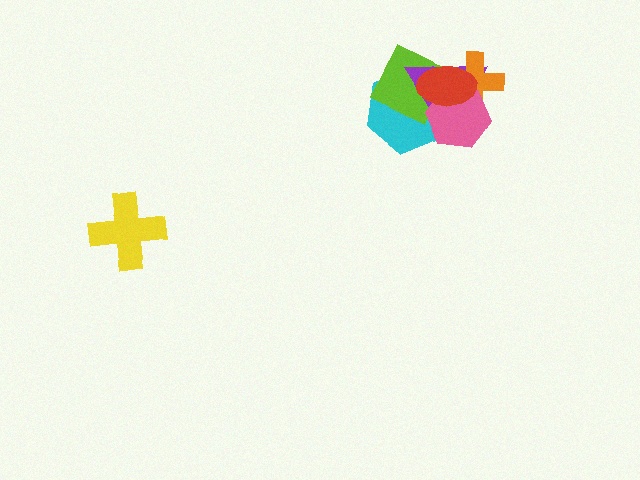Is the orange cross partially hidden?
Yes, it is partially covered by another shape.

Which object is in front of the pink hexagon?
The red ellipse is in front of the pink hexagon.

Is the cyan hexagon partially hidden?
Yes, it is partially covered by another shape.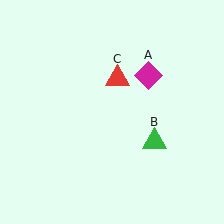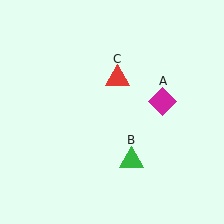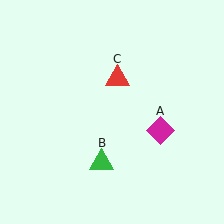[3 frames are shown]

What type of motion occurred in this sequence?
The magenta diamond (object A), green triangle (object B) rotated clockwise around the center of the scene.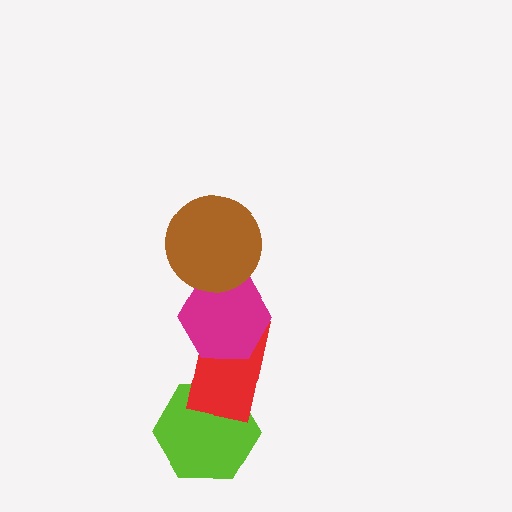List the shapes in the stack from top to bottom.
From top to bottom: the brown circle, the magenta hexagon, the red rectangle, the lime hexagon.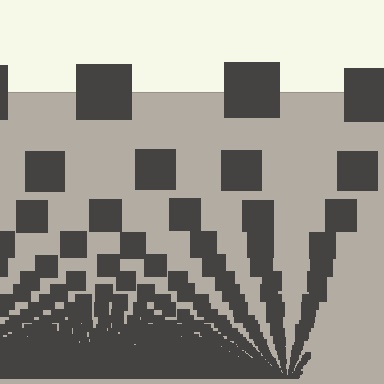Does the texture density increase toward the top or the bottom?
Density increases toward the bottom.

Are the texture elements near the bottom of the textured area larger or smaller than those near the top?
Smaller. The gradient is inverted — elements near the bottom are smaller and denser.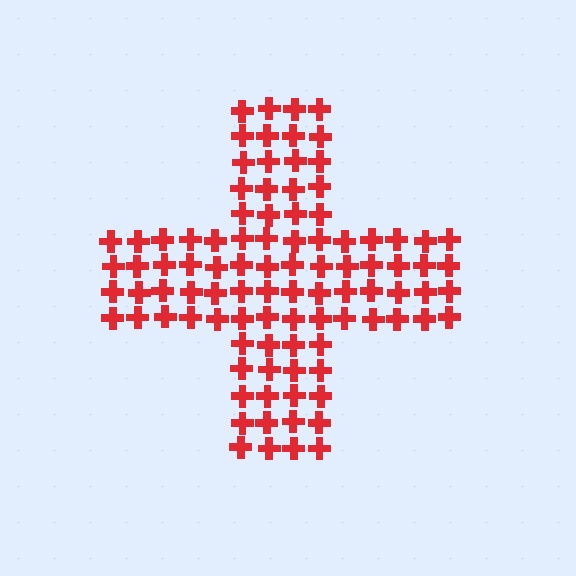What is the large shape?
The large shape is a cross.